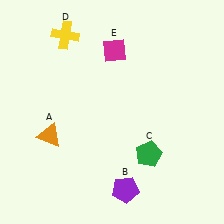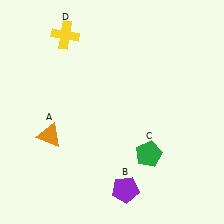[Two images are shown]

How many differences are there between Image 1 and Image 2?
There is 1 difference between the two images.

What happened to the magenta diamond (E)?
The magenta diamond (E) was removed in Image 2. It was in the top-right area of Image 1.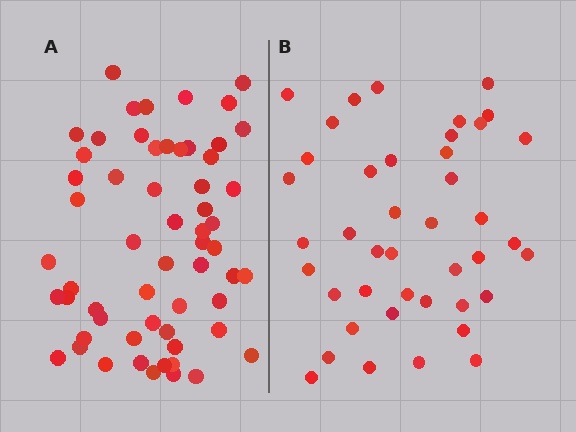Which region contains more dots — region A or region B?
Region A (the left region) has more dots.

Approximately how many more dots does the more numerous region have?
Region A has approximately 15 more dots than region B.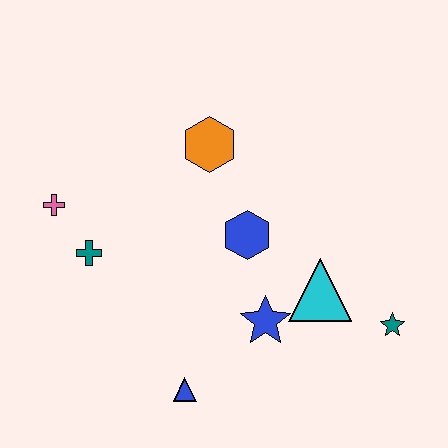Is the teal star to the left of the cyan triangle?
No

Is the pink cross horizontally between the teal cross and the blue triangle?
No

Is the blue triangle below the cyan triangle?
Yes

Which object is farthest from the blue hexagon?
The pink cross is farthest from the blue hexagon.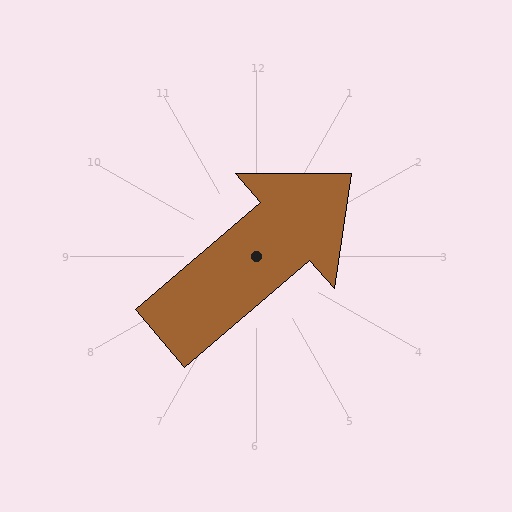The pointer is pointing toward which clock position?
Roughly 2 o'clock.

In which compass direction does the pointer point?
Northeast.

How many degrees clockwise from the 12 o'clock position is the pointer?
Approximately 49 degrees.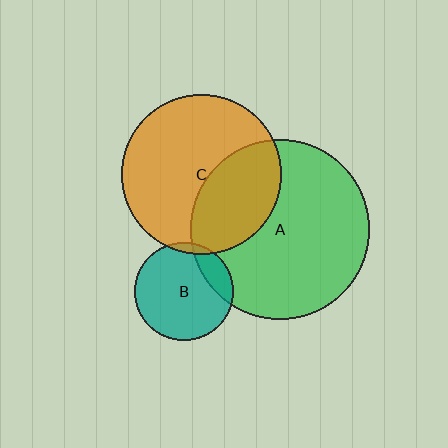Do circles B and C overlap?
Yes.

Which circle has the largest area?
Circle A (green).